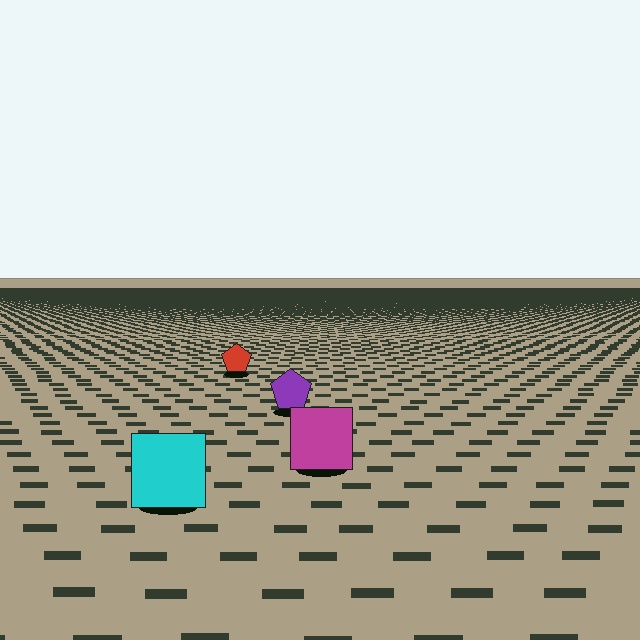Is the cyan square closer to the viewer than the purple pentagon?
Yes. The cyan square is closer — you can tell from the texture gradient: the ground texture is coarser near it.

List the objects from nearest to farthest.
From nearest to farthest: the cyan square, the magenta square, the purple pentagon, the red pentagon.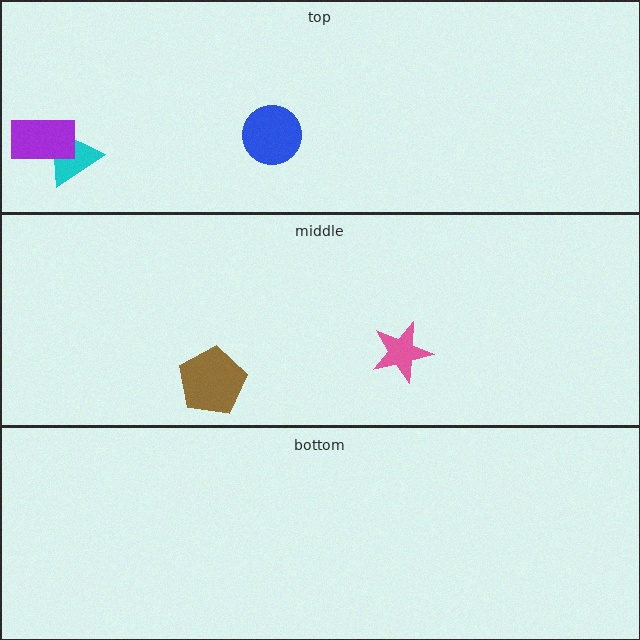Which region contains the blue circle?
The top region.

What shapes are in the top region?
The cyan triangle, the blue circle, the purple rectangle.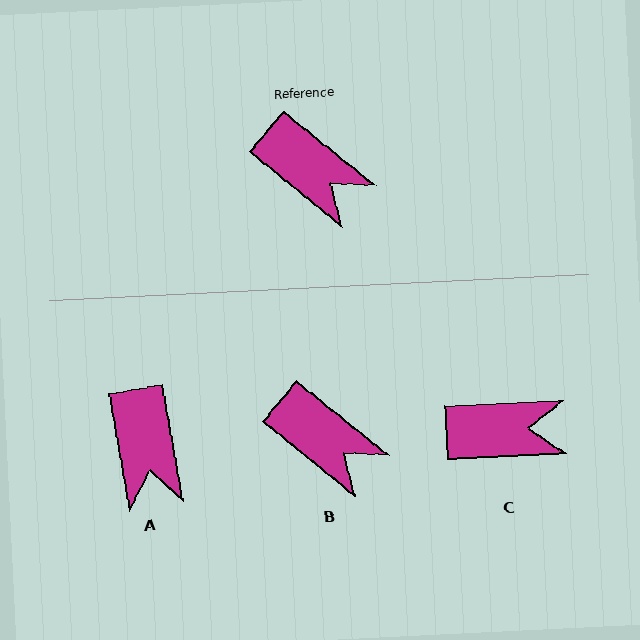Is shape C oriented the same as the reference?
No, it is off by about 42 degrees.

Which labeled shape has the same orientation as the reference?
B.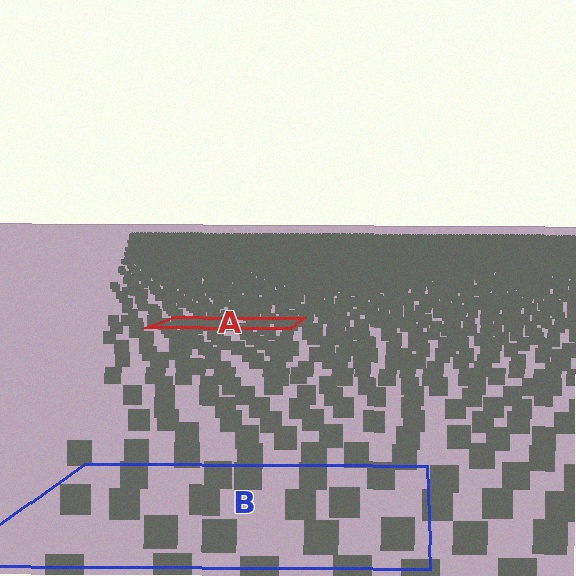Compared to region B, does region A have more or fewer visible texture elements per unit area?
Region A has more texture elements per unit area — they are packed more densely because it is farther away.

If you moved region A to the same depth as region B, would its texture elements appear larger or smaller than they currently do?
They would appear larger. At a closer depth, the same texture elements are projected at a bigger on-screen size.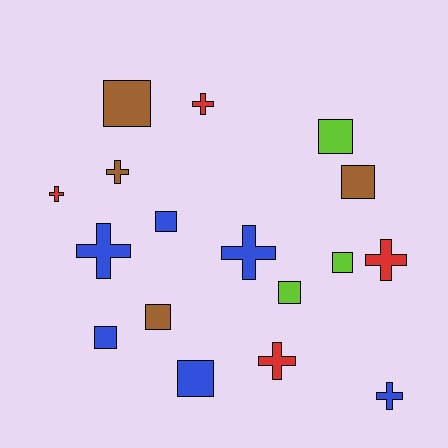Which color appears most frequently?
Blue, with 6 objects.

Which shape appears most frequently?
Square, with 9 objects.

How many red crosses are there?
There are 4 red crosses.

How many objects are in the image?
There are 17 objects.